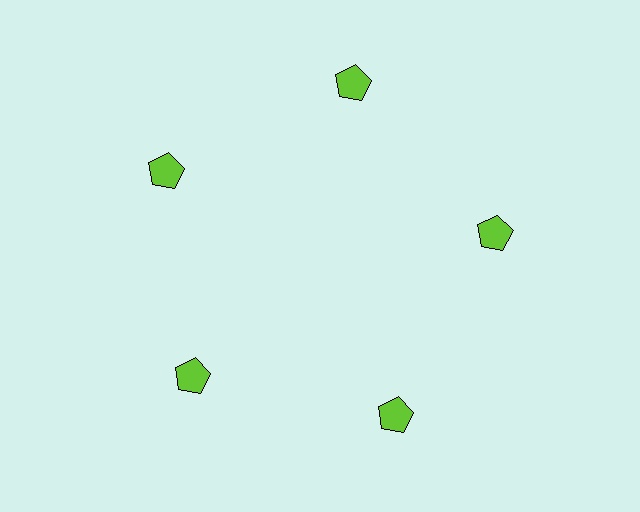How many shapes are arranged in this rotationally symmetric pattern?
There are 5 shapes, arranged in 5 groups of 1.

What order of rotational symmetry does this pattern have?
This pattern has 5-fold rotational symmetry.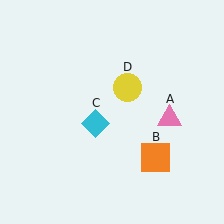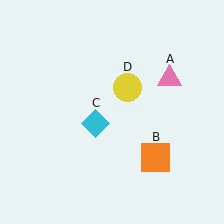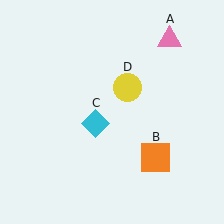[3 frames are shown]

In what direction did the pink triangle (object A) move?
The pink triangle (object A) moved up.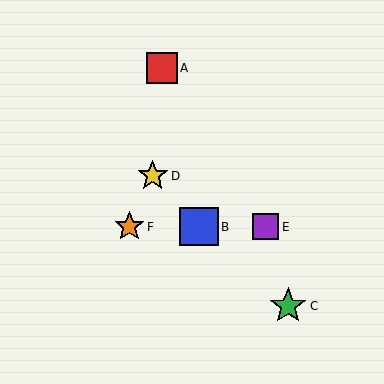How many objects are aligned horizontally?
3 objects (B, E, F) are aligned horizontally.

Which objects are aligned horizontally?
Objects B, E, F are aligned horizontally.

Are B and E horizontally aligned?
Yes, both are at y≈227.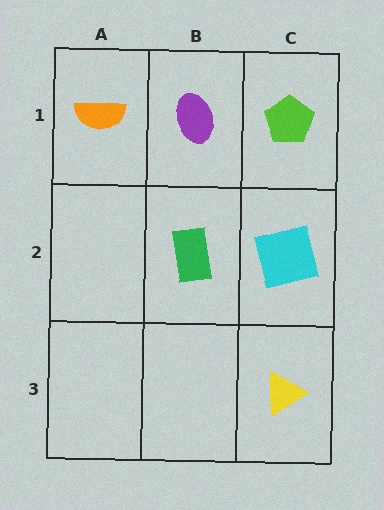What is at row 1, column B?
A purple ellipse.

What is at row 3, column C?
A yellow triangle.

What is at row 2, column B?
A green rectangle.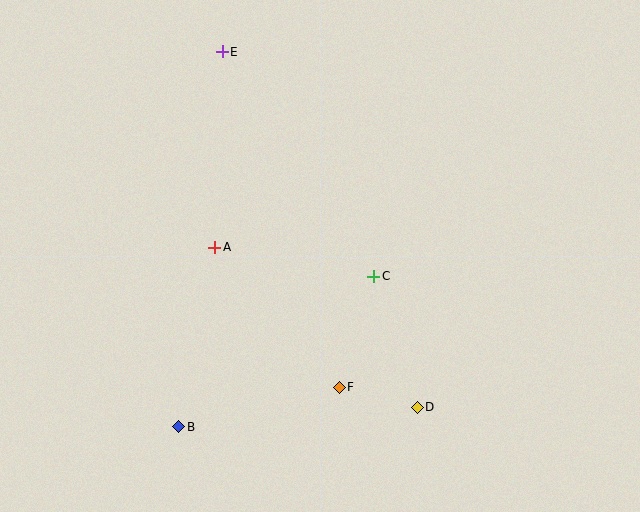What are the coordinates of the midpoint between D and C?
The midpoint between D and C is at (396, 342).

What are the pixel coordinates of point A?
Point A is at (215, 247).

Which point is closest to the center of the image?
Point C at (374, 276) is closest to the center.